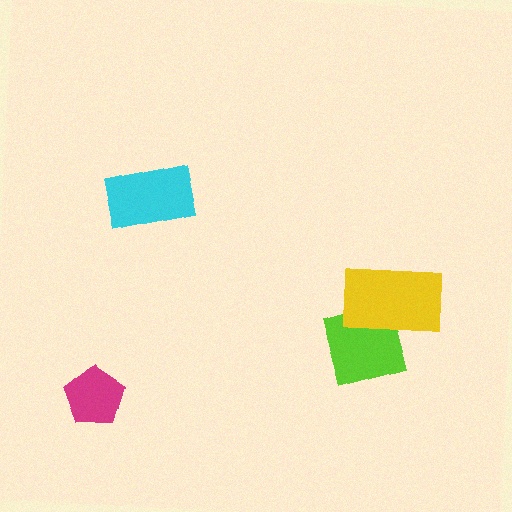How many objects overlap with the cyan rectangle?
0 objects overlap with the cyan rectangle.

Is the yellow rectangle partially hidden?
No, no other shape covers it.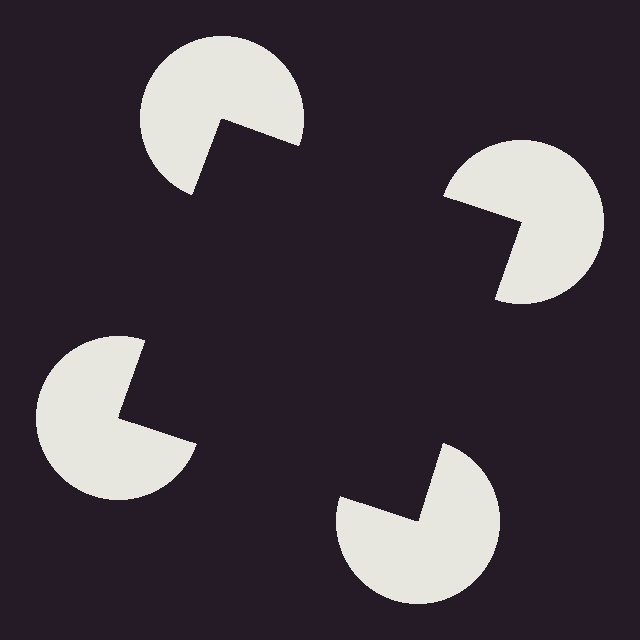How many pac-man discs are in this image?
There are 4 — one at each vertex of the illusory square.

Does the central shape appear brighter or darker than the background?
It typically appears slightly darker than the background, even though no actual brightness change is drawn.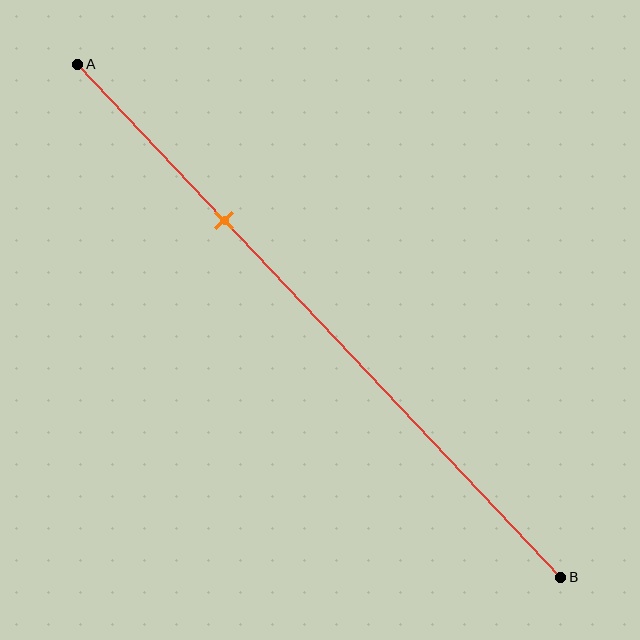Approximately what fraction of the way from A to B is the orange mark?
The orange mark is approximately 30% of the way from A to B.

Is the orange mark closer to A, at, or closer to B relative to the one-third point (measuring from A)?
The orange mark is approximately at the one-third point of segment AB.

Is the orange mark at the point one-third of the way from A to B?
Yes, the mark is approximately at the one-third point.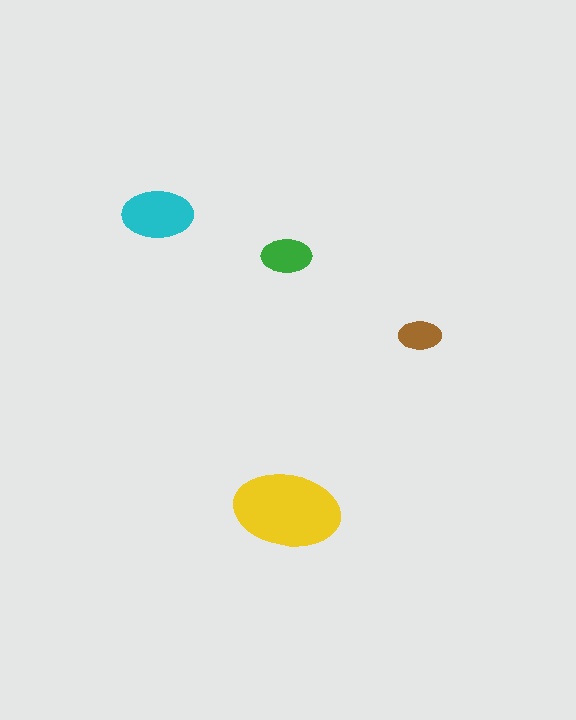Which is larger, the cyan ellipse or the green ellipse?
The cyan one.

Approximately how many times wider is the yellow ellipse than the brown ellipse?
About 2.5 times wider.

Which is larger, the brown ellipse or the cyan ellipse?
The cyan one.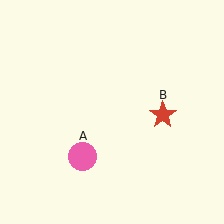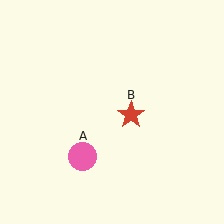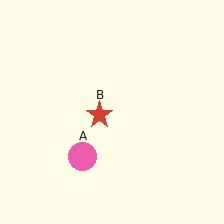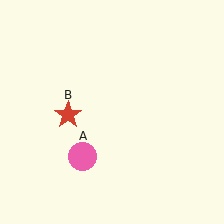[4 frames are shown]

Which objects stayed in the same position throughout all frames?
Pink circle (object A) remained stationary.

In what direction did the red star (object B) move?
The red star (object B) moved left.